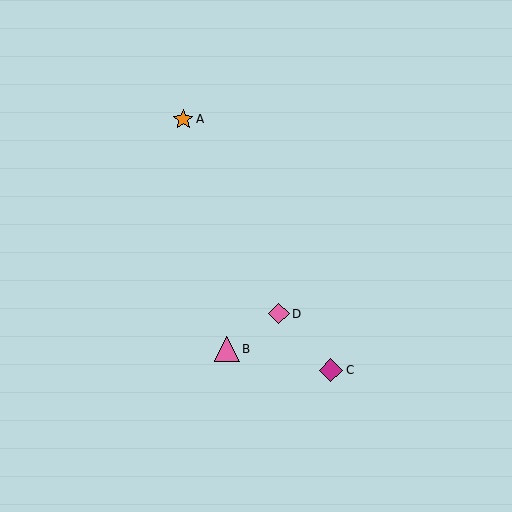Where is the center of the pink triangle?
The center of the pink triangle is at (227, 349).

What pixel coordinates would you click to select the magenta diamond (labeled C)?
Click at (331, 370) to select the magenta diamond C.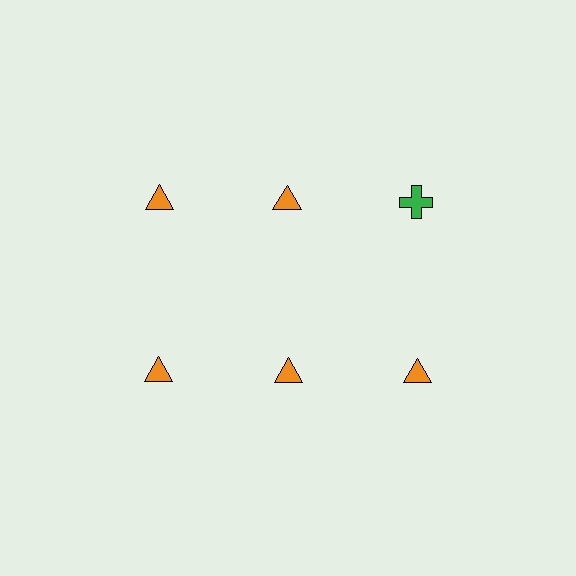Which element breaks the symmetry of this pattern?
The green cross in the top row, center column breaks the symmetry. All other shapes are orange triangles.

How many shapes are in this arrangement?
There are 6 shapes arranged in a grid pattern.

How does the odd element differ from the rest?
It differs in both color (green instead of orange) and shape (cross instead of triangle).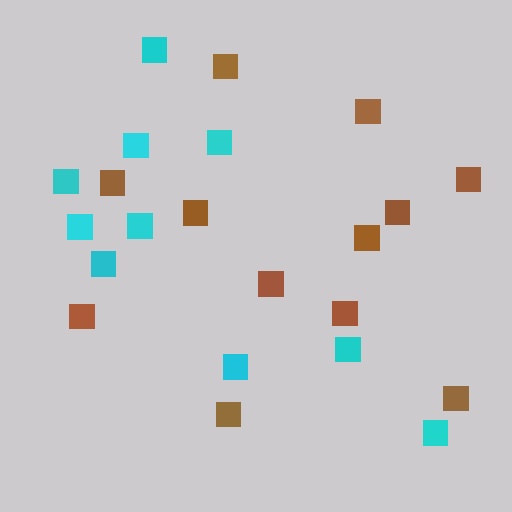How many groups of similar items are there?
There are 2 groups: one group of cyan squares (10) and one group of brown squares (12).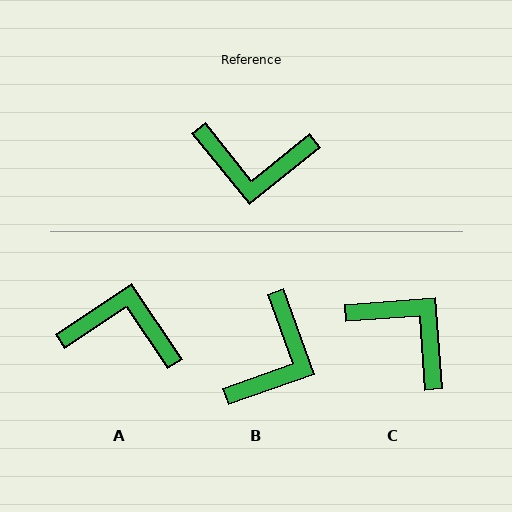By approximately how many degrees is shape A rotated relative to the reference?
Approximately 175 degrees counter-clockwise.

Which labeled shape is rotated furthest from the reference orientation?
A, about 175 degrees away.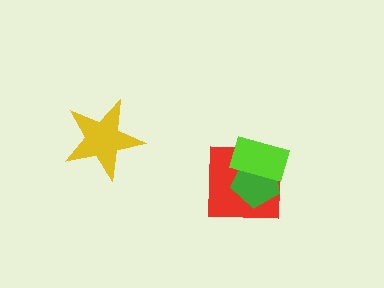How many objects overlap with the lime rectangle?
2 objects overlap with the lime rectangle.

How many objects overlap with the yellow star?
0 objects overlap with the yellow star.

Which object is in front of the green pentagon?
The lime rectangle is in front of the green pentagon.